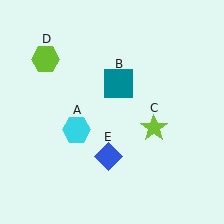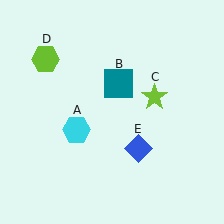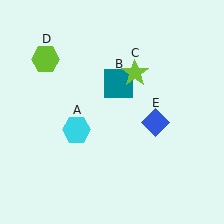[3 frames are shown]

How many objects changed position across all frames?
2 objects changed position: lime star (object C), blue diamond (object E).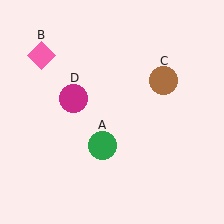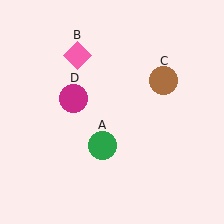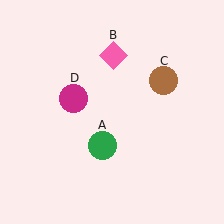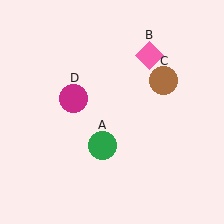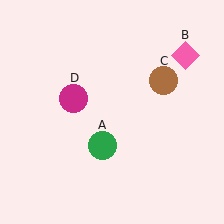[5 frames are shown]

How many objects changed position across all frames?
1 object changed position: pink diamond (object B).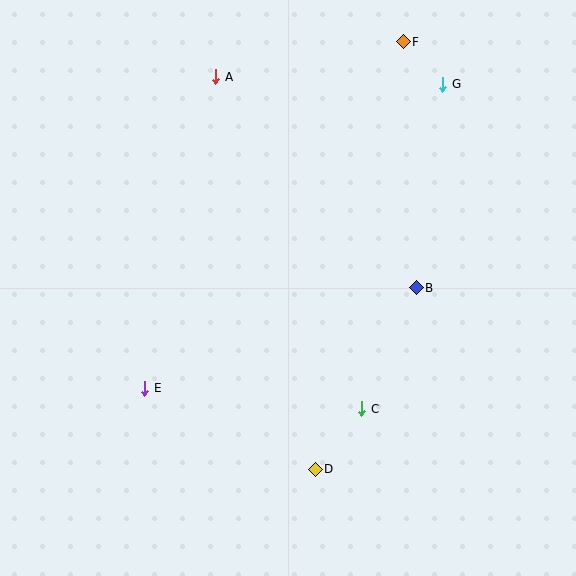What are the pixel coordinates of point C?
Point C is at (362, 409).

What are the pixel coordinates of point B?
Point B is at (416, 288).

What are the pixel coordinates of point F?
Point F is at (403, 42).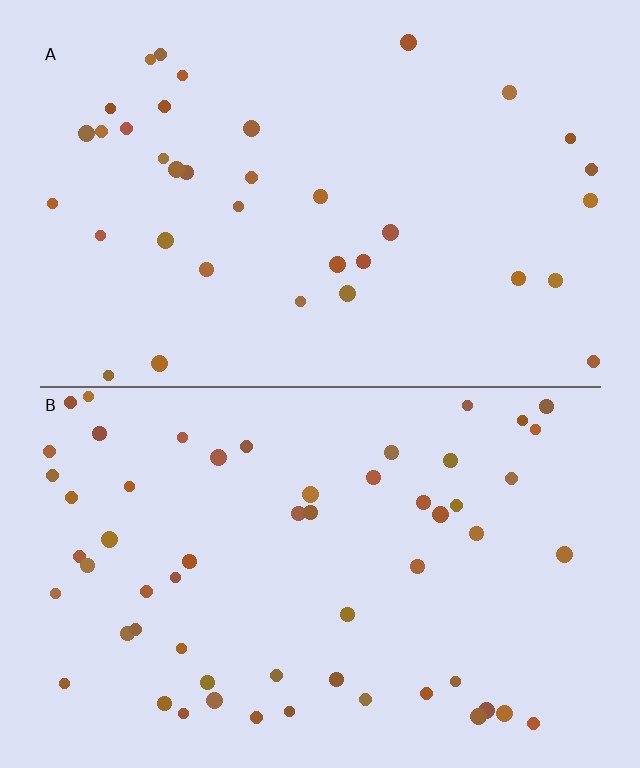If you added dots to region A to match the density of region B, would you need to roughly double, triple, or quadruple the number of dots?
Approximately double.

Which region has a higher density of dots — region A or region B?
B (the bottom).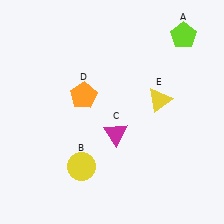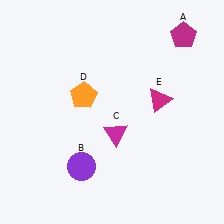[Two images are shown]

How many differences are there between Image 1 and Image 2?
There are 3 differences between the two images.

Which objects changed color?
A changed from lime to magenta. B changed from yellow to purple. E changed from yellow to magenta.